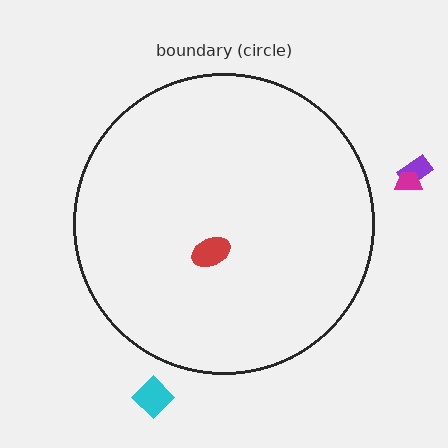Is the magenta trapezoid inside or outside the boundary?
Outside.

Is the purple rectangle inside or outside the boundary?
Outside.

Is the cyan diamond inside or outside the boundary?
Outside.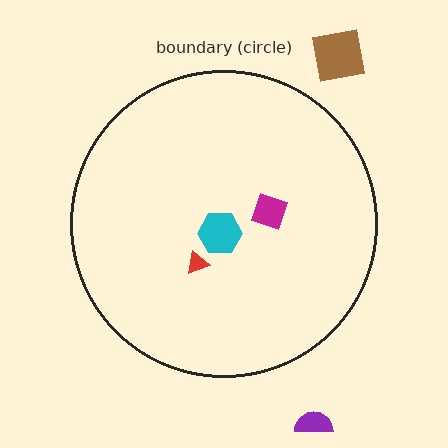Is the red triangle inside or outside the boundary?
Inside.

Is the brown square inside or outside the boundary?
Outside.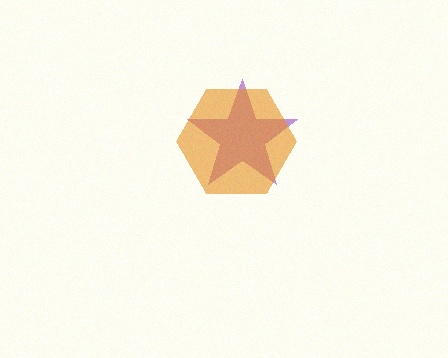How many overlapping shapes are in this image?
There are 2 overlapping shapes in the image.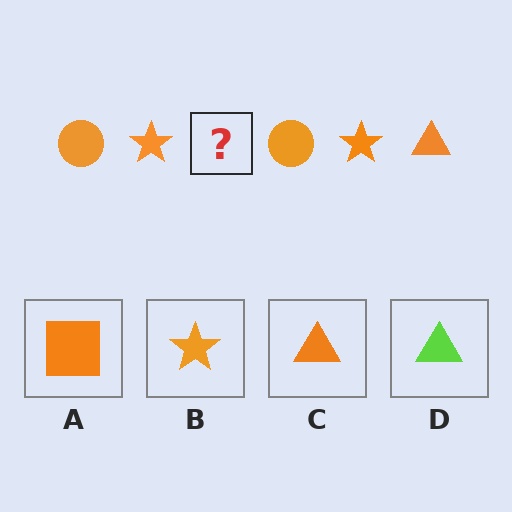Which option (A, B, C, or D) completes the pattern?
C.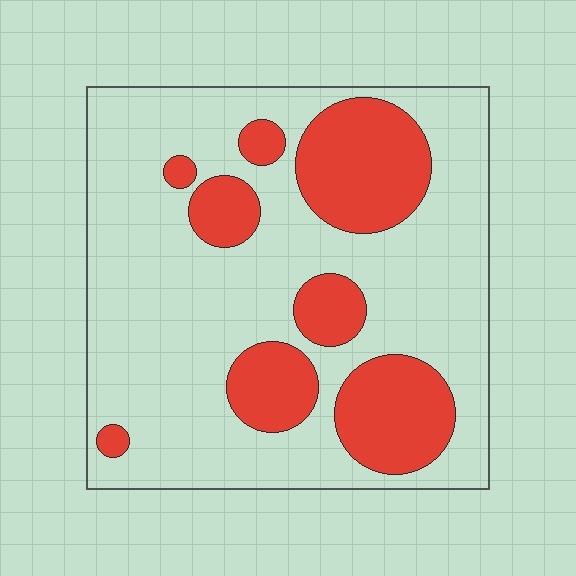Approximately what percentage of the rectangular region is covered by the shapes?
Approximately 30%.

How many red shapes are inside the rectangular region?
8.